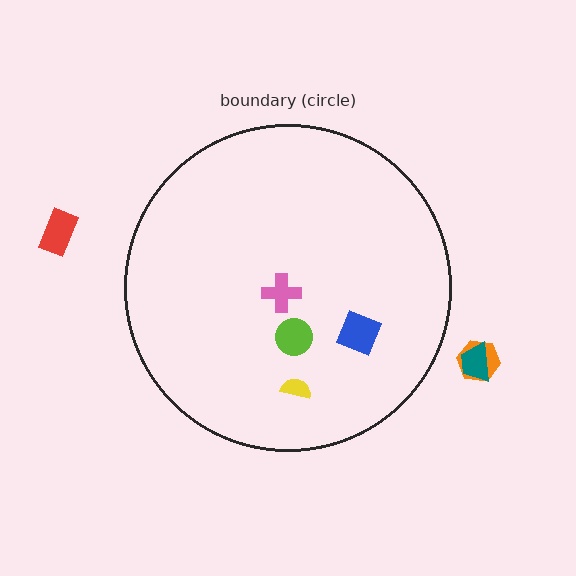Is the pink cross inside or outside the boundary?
Inside.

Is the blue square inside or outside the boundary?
Inside.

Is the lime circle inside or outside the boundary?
Inside.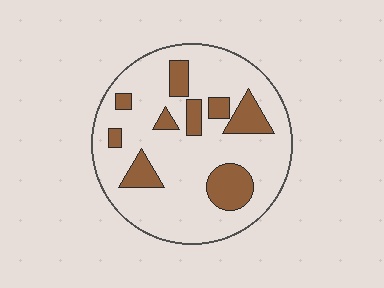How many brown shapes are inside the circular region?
9.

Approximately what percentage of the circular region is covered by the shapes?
Approximately 20%.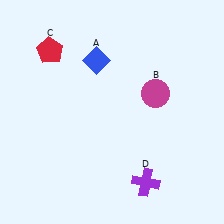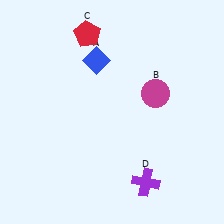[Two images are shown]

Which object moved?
The red pentagon (C) moved right.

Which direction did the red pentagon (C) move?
The red pentagon (C) moved right.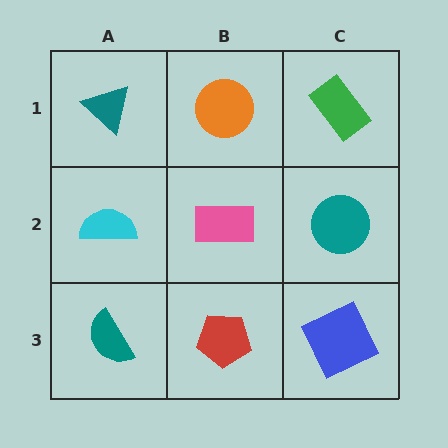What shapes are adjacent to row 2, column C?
A green rectangle (row 1, column C), a blue square (row 3, column C), a pink rectangle (row 2, column B).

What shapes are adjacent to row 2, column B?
An orange circle (row 1, column B), a red pentagon (row 3, column B), a cyan semicircle (row 2, column A), a teal circle (row 2, column C).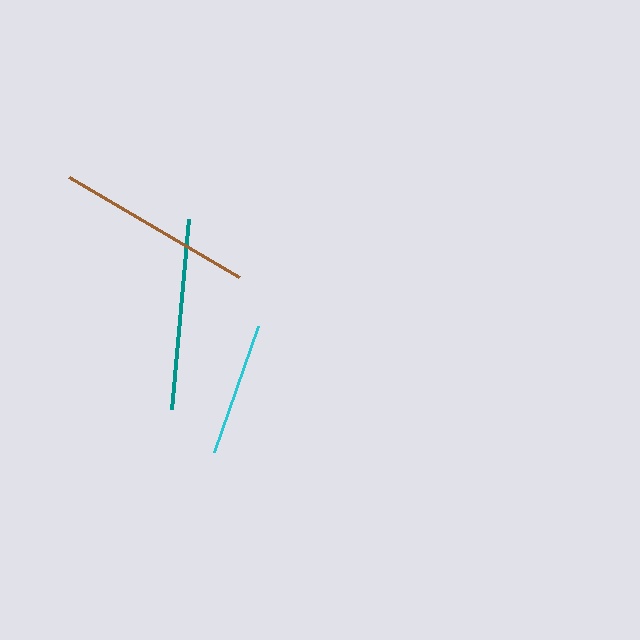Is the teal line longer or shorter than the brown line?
The brown line is longer than the teal line.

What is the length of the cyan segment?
The cyan segment is approximately 133 pixels long.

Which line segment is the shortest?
The cyan line is the shortest at approximately 133 pixels.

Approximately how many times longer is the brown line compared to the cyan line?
The brown line is approximately 1.5 times the length of the cyan line.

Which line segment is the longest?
The brown line is the longest at approximately 197 pixels.